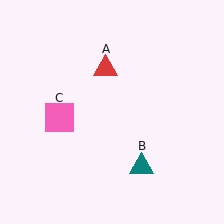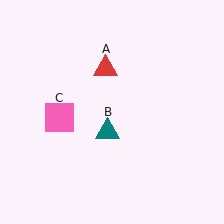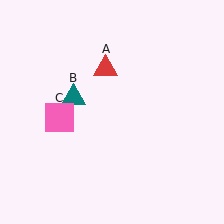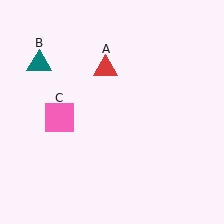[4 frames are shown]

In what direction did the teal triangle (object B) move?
The teal triangle (object B) moved up and to the left.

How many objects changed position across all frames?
1 object changed position: teal triangle (object B).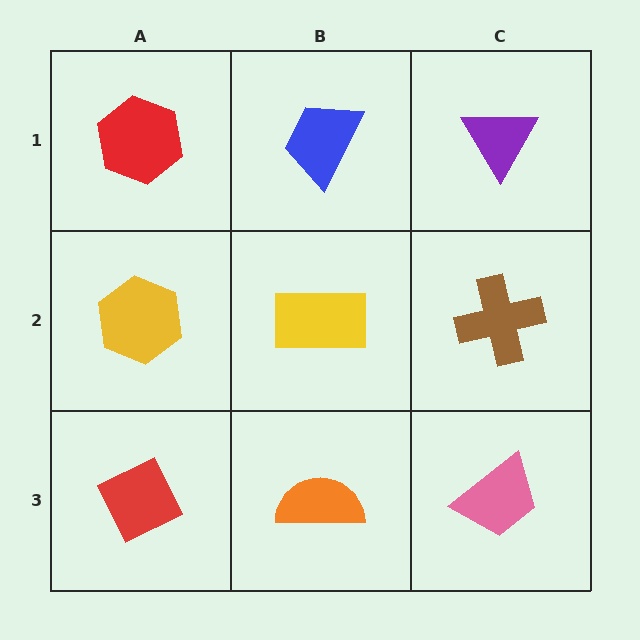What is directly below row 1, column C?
A brown cross.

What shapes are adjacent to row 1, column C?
A brown cross (row 2, column C), a blue trapezoid (row 1, column B).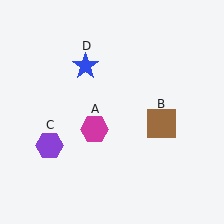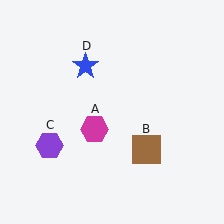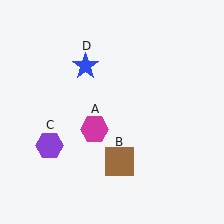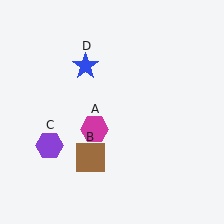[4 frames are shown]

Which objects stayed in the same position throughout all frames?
Magenta hexagon (object A) and purple hexagon (object C) and blue star (object D) remained stationary.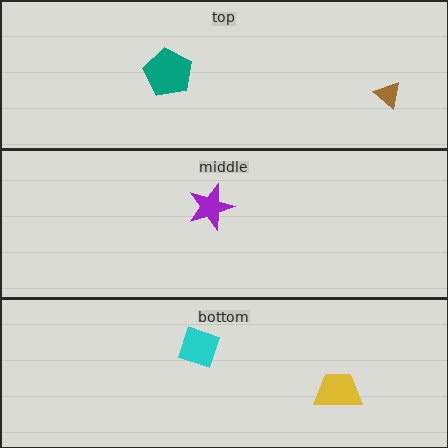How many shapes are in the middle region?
1.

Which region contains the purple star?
The middle region.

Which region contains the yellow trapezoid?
The bottom region.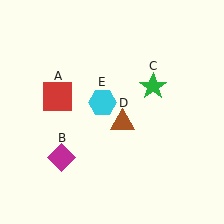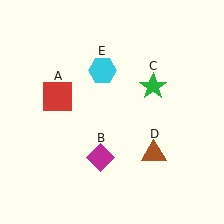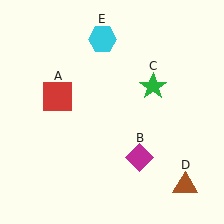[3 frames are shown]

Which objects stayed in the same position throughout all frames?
Red square (object A) and green star (object C) remained stationary.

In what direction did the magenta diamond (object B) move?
The magenta diamond (object B) moved right.